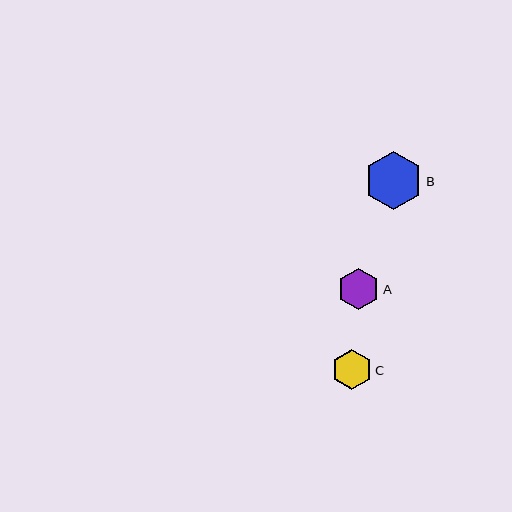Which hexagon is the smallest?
Hexagon C is the smallest with a size of approximately 40 pixels.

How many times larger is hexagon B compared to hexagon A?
Hexagon B is approximately 1.4 times the size of hexagon A.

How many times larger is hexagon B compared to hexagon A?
Hexagon B is approximately 1.4 times the size of hexagon A.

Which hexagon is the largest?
Hexagon B is the largest with a size of approximately 58 pixels.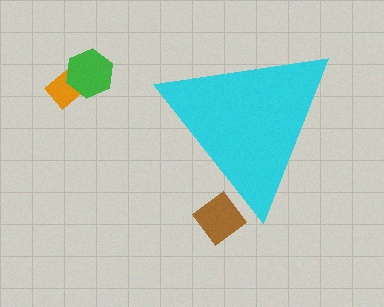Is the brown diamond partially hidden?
Yes, the brown diamond is partially hidden behind the cyan triangle.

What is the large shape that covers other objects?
A cyan triangle.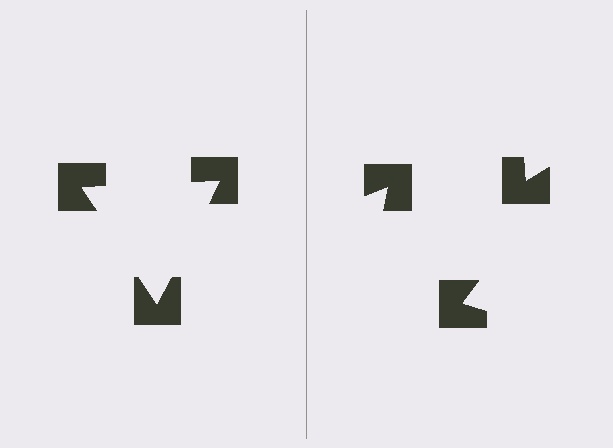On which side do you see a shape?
An illusory triangle appears on the left side. On the right side the wedge cuts are rotated, so no coherent shape forms.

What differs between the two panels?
The notched squares are positioned identically on both sides; only the wedge orientations differ. On the left they align to a triangle; on the right they are misaligned.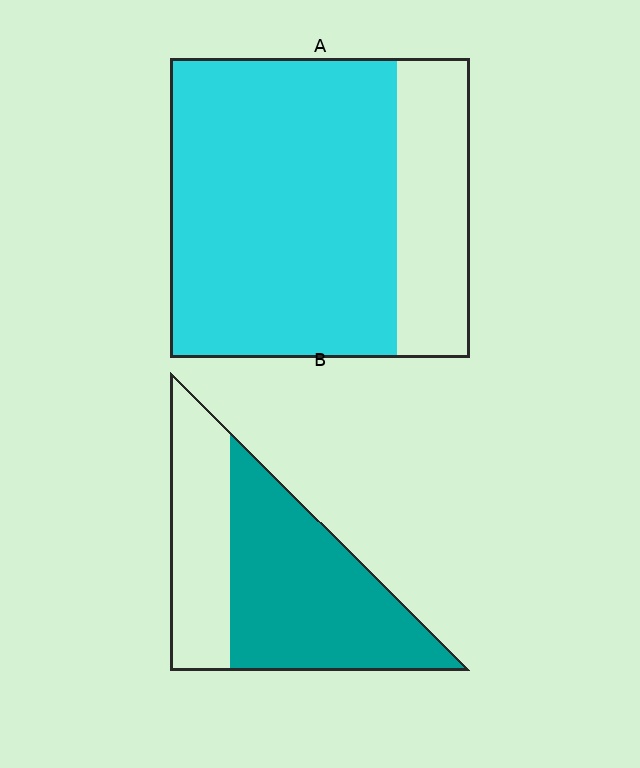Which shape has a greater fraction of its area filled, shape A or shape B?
Shape A.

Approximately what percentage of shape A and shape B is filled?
A is approximately 75% and B is approximately 65%.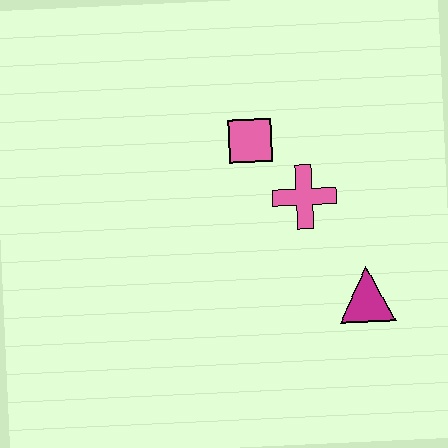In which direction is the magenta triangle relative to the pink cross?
The magenta triangle is below the pink cross.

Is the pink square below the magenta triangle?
No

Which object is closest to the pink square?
The pink cross is closest to the pink square.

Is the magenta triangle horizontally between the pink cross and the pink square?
No